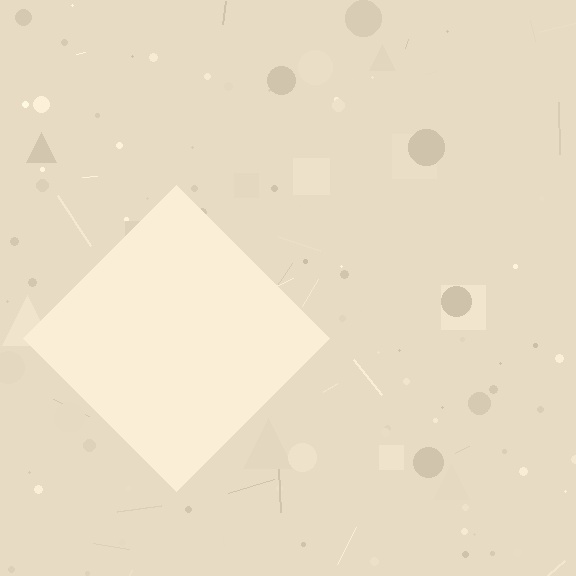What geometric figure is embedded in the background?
A diamond is embedded in the background.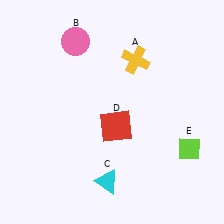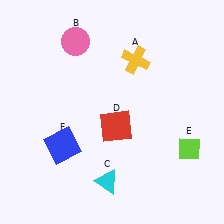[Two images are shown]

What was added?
A blue square (F) was added in Image 2.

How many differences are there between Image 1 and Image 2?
There is 1 difference between the two images.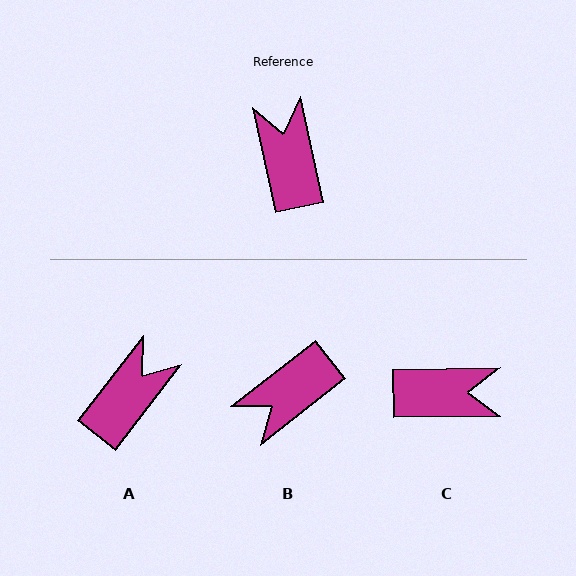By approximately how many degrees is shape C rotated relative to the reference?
Approximately 101 degrees clockwise.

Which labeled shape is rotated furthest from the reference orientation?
B, about 116 degrees away.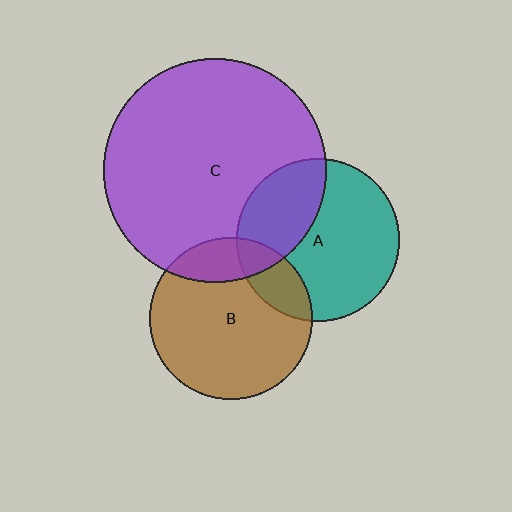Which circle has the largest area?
Circle C (purple).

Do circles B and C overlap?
Yes.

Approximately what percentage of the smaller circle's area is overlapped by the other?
Approximately 20%.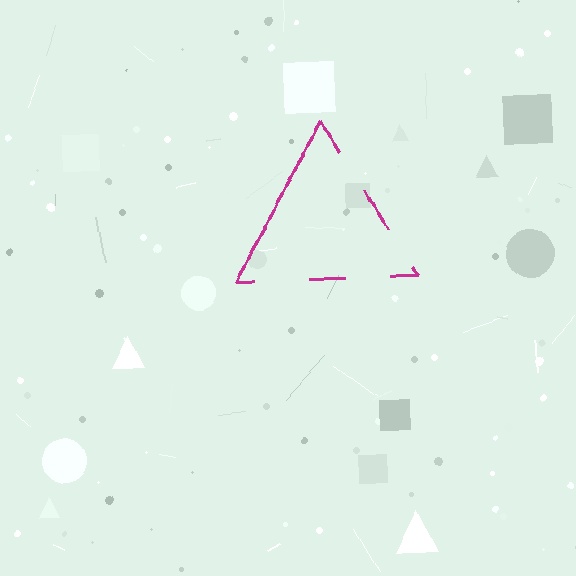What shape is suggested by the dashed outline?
The dashed outline suggests a triangle.